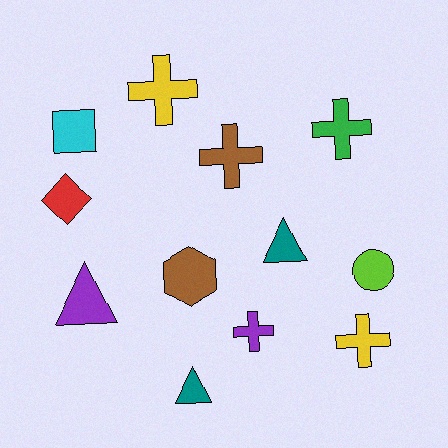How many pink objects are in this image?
There are no pink objects.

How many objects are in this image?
There are 12 objects.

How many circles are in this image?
There is 1 circle.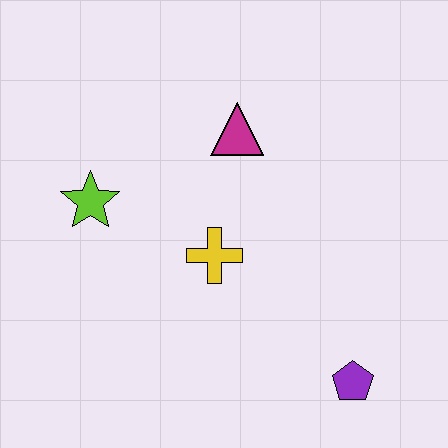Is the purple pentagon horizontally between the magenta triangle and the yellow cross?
No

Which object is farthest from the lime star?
The purple pentagon is farthest from the lime star.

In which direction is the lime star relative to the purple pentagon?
The lime star is to the left of the purple pentagon.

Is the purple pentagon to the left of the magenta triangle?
No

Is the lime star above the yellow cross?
Yes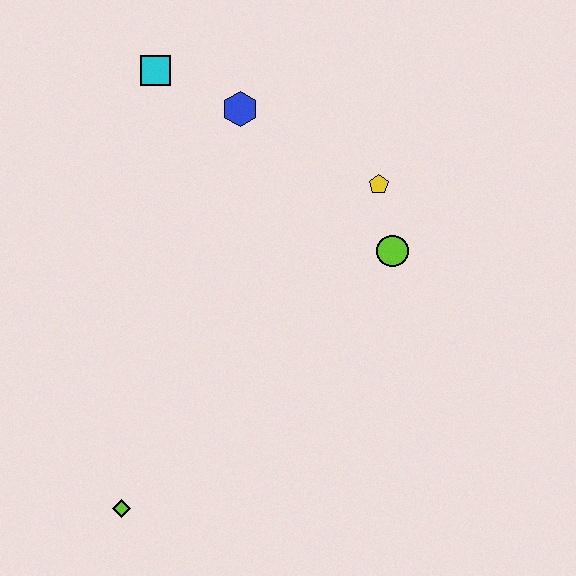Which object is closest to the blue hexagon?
The cyan square is closest to the blue hexagon.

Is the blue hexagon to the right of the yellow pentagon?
No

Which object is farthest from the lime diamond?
The cyan square is farthest from the lime diamond.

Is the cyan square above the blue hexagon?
Yes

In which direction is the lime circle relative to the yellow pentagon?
The lime circle is below the yellow pentagon.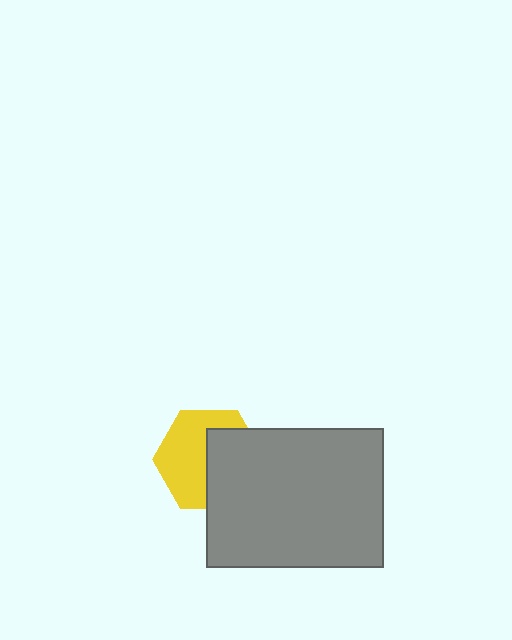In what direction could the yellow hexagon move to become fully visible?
The yellow hexagon could move left. That would shift it out from behind the gray rectangle entirely.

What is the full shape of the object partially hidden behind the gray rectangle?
The partially hidden object is a yellow hexagon.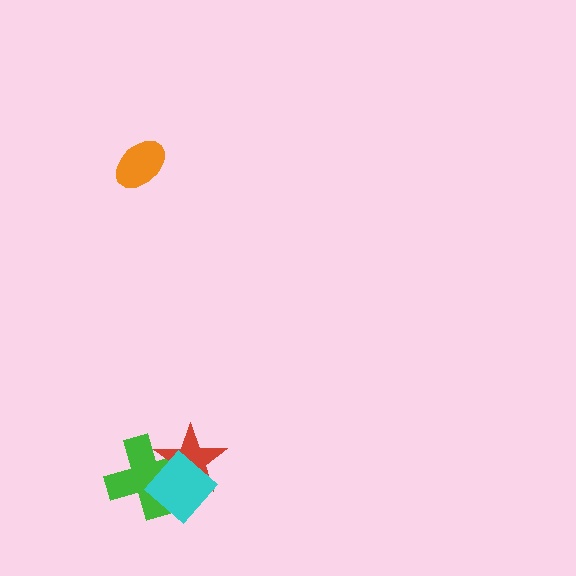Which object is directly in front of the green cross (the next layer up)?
The red star is directly in front of the green cross.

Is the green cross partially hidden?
Yes, it is partially covered by another shape.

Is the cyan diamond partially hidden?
No, no other shape covers it.